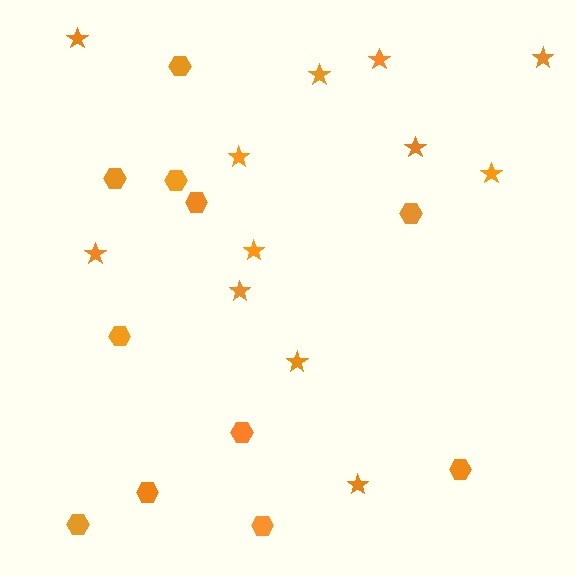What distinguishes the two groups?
There are 2 groups: one group of stars (12) and one group of hexagons (11).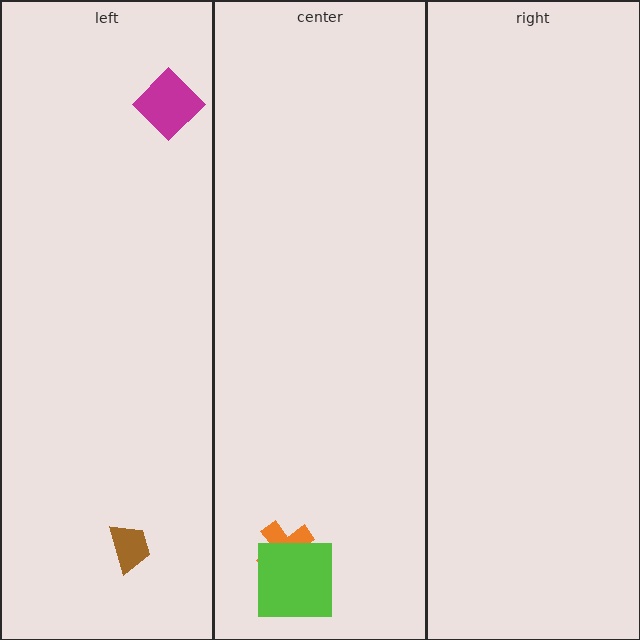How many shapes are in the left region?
2.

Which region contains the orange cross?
The center region.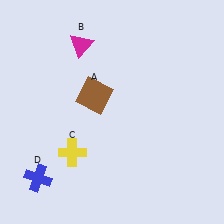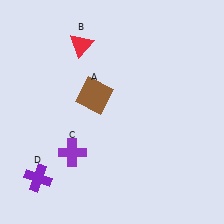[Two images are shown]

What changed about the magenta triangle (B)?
In Image 1, B is magenta. In Image 2, it changed to red.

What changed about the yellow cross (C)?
In Image 1, C is yellow. In Image 2, it changed to purple.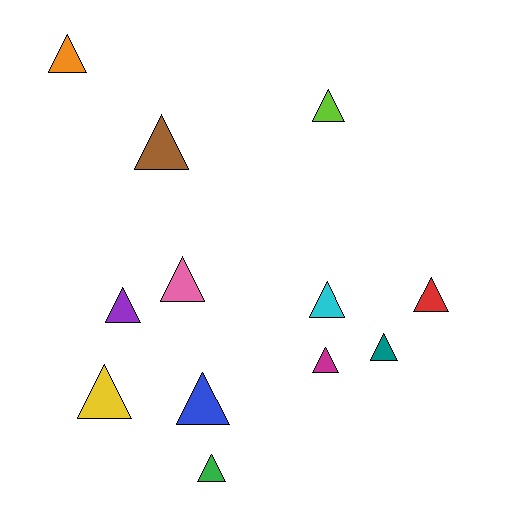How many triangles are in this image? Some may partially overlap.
There are 12 triangles.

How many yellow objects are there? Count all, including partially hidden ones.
There is 1 yellow object.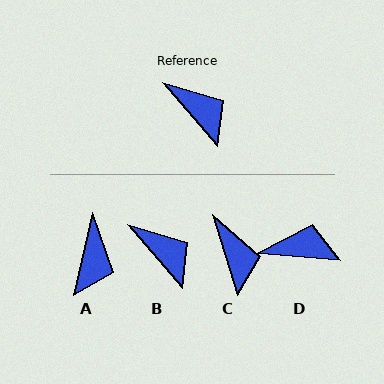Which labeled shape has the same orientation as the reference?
B.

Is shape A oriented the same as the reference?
No, it is off by about 53 degrees.